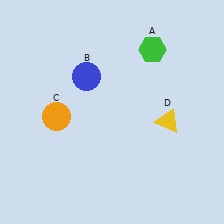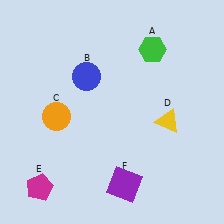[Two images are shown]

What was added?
A magenta pentagon (E), a purple square (F) were added in Image 2.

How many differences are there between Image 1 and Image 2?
There are 2 differences between the two images.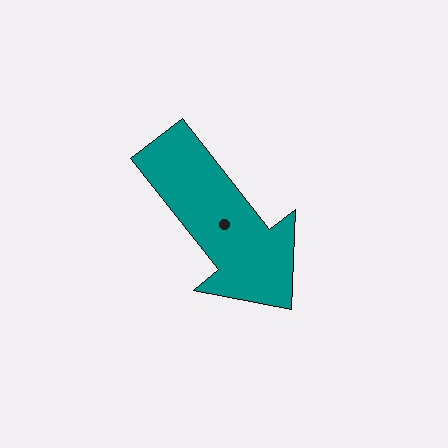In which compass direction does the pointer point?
Southeast.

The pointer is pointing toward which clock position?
Roughly 5 o'clock.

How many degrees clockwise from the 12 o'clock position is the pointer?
Approximately 142 degrees.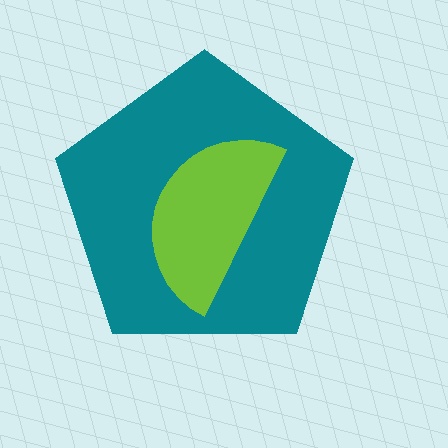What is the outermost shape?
The teal pentagon.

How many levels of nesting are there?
2.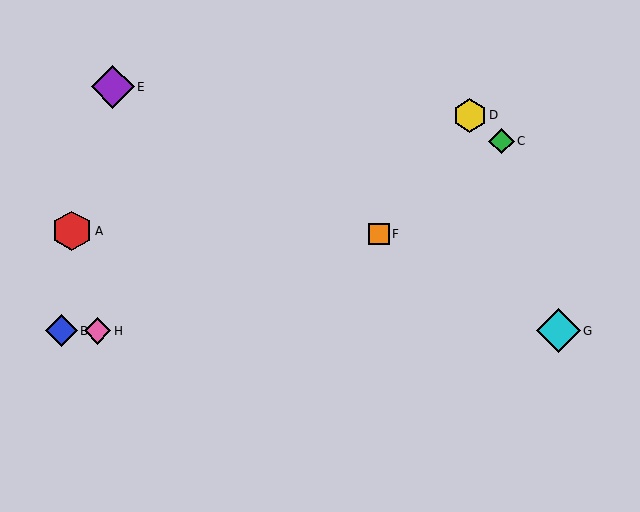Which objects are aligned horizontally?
Objects B, G, H are aligned horizontally.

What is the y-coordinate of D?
Object D is at y≈115.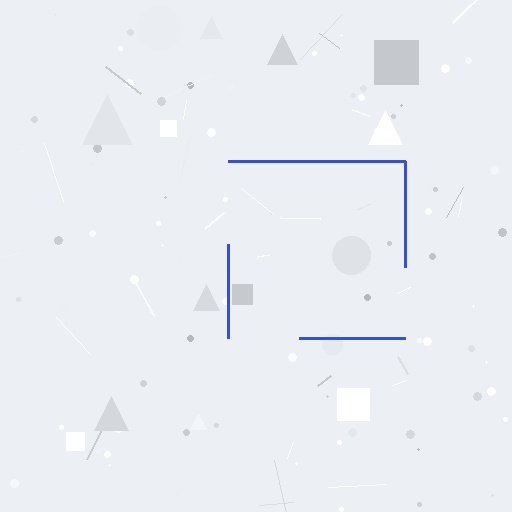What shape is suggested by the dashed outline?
The dashed outline suggests a square.